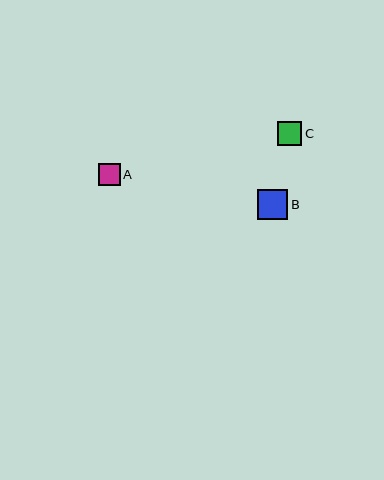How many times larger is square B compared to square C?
Square B is approximately 1.2 times the size of square C.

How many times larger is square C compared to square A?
Square C is approximately 1.1 times the size of square A.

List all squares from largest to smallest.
From largest to smallest: B, C, A.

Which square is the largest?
Square B is the largest with a size of approximately 30 pixels.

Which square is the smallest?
Square A is the smallest with a size of approximately 22 pixels.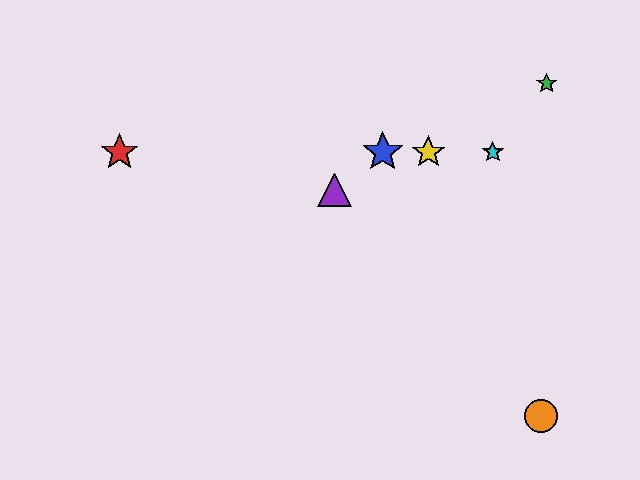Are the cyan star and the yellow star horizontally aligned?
Yes, both are at y≈152.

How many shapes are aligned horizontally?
4 shapes (the red star, the blue star, the yellow star, the cyan star) are aligned horizontally.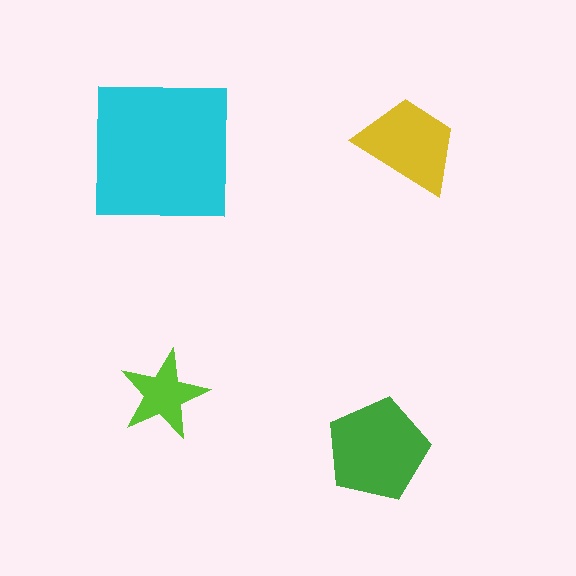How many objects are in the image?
There are 4 objects in the image.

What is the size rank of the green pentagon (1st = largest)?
2nd.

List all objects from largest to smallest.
The cyan square, the green pentagon, the yellow trapezoid, the lime star.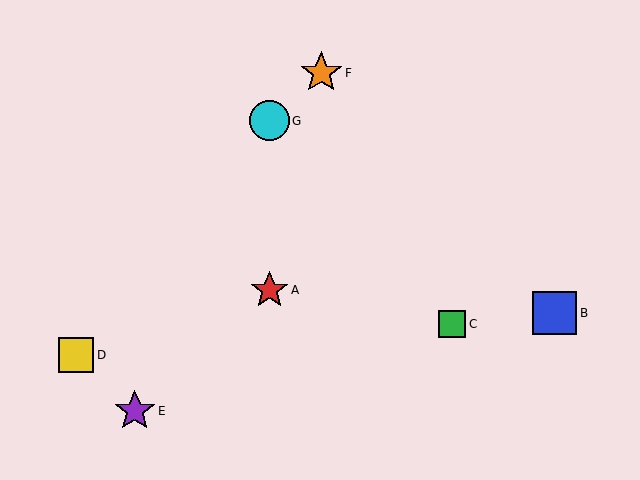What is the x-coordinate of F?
Object F is at x≈321.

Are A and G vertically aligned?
Yes, both are at x≈269.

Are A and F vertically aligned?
No, A is at x≈269 and F is at x≈321.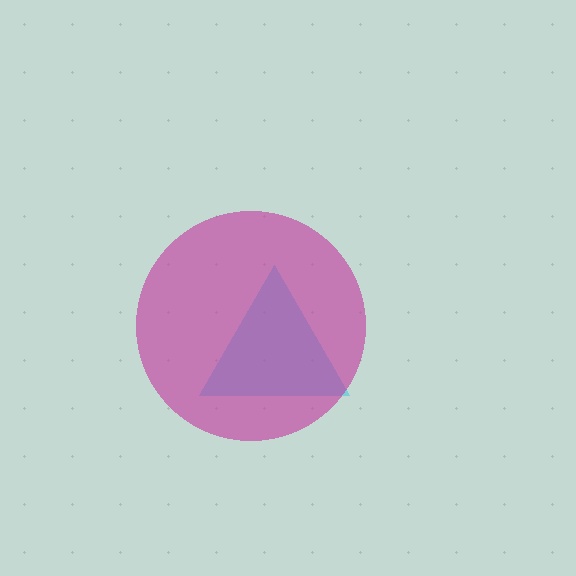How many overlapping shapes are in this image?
There are 2 overlapping shapes in the image.